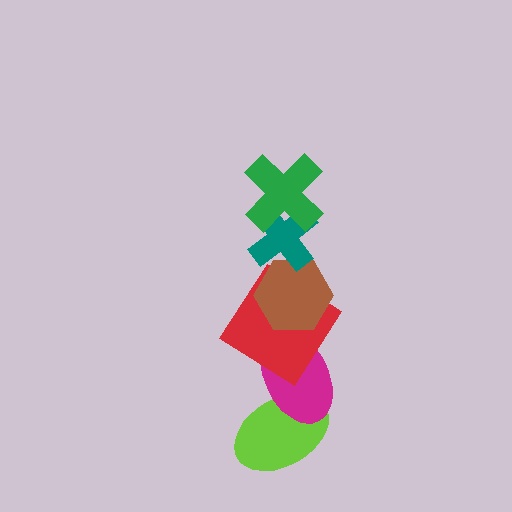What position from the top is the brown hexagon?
The brown hexagon is 3rd from the top.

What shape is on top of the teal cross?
The green cross is on top of the teal cross.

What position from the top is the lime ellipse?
The lime ellipse is 6th from the top.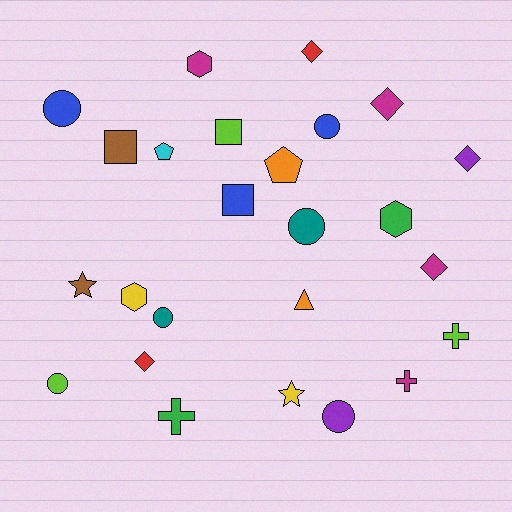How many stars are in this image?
There are 2 stars.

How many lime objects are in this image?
There are 3 lime objects.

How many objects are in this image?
There are 25 objects.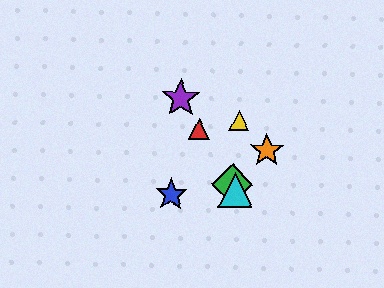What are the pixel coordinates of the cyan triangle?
The cyan triangle is at (235, 190).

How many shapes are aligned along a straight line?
4 shapes (the red triangle, the green diamond, the purple star, the cyan triangle) are aligned along a straight line.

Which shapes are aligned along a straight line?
The red triangle, the green diamond, the purple star, the cyan triangle are aligned along a straight line.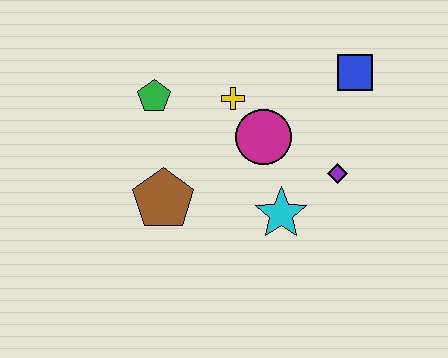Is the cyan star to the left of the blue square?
Yes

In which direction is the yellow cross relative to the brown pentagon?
The yellow cross is above the brown pentagon.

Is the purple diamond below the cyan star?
No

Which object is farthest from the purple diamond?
The green pentagon is farthest from the purple diamond.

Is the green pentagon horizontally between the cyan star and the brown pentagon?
No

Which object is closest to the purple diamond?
The cyan star is closest to the purple diamond.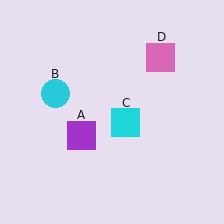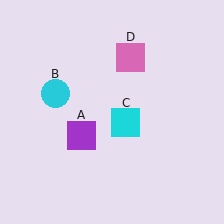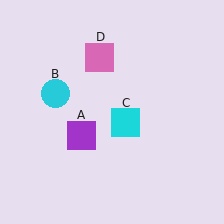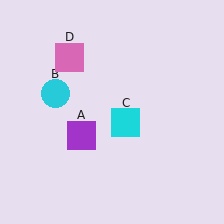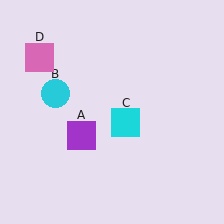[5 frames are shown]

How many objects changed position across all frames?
1 object changed position: pink square (object D).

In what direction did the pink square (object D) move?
The pink square (object D) moved left.